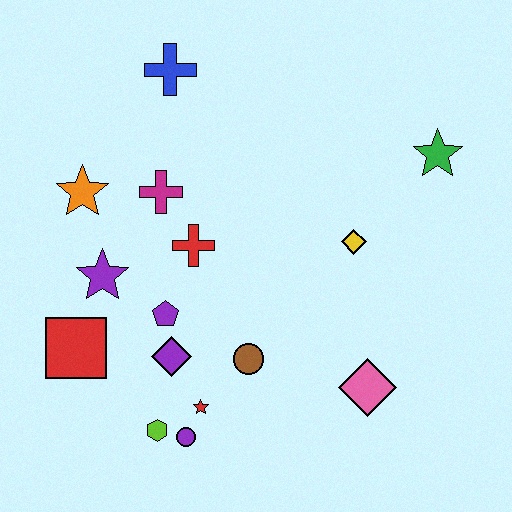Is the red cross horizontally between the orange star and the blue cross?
No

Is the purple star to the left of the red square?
No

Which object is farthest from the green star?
The red square is farthest from the green star.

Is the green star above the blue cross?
No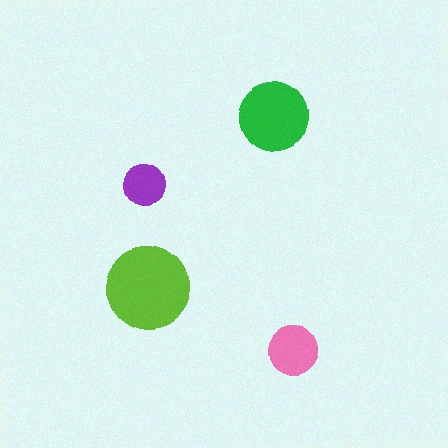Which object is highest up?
The green circle is topmost.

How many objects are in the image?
There are 4 objects in the image.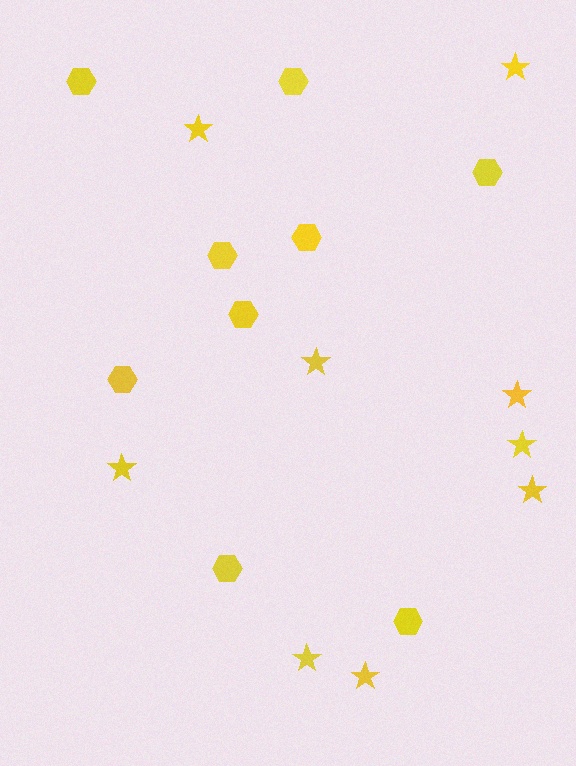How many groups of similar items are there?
There are 2 groups: one group of stars (9) and one group of hexagons (9).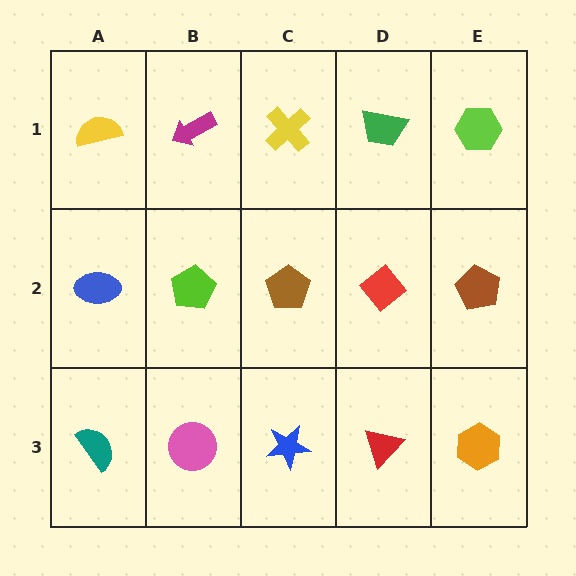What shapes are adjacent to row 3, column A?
A blue ellipse (row 2, column A), a pink circle (row 3, column B).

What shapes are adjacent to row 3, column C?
A brown pentagon (row 2, column C), a pink circle (row 3, column B), a red triangle (row 3, column D).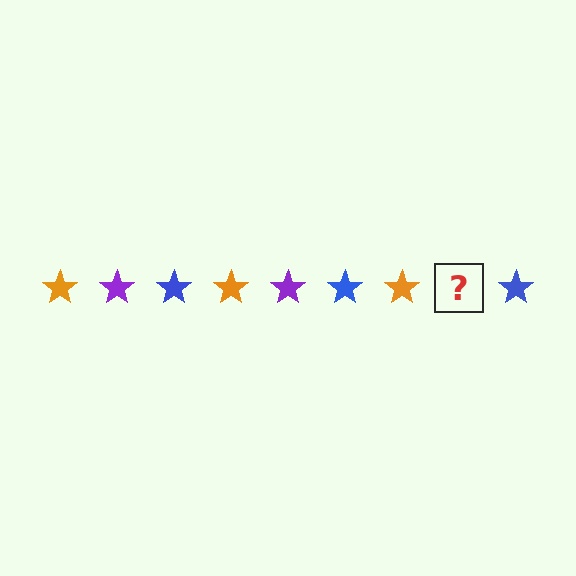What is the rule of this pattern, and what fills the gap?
The rule is that the pattern cycles through orange, purple, blue stars. The gap should be filled with a purple star.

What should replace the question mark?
The question mark should be replaced with a purple star.